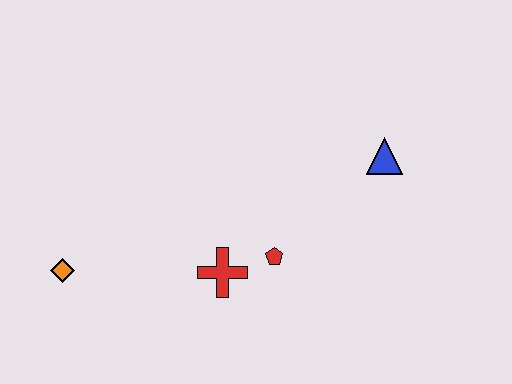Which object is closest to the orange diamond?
The red cross is closest to the orange diamond.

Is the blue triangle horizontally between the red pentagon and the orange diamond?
No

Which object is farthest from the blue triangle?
The orange diamond is farthest from the blue triangle.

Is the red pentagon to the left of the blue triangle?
Yes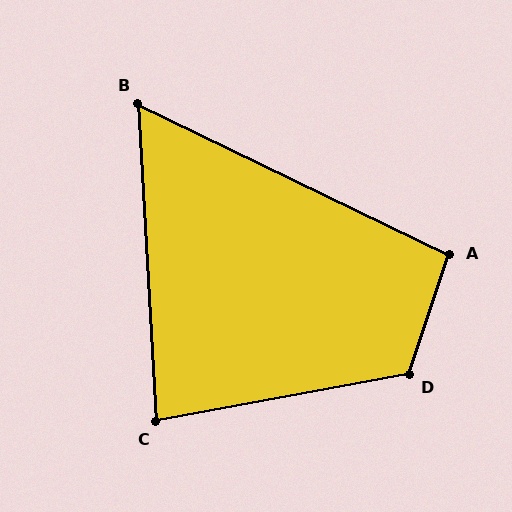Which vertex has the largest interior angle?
D, at approximately 119 degrees.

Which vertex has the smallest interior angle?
B, at approximately 61 degrees.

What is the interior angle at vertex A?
Approximately 97 degrees (obtuse).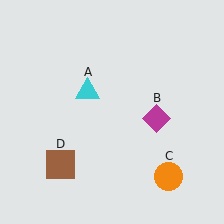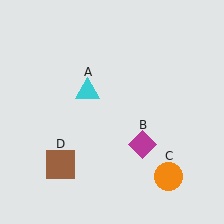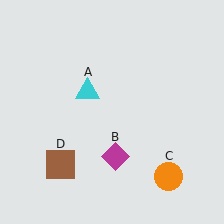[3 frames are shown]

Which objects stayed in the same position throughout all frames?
Cyan triangle (object A) and orange circle (object C) and brown square (object D) remained stationary.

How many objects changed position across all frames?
1 object changed position: magenta diamond (object B).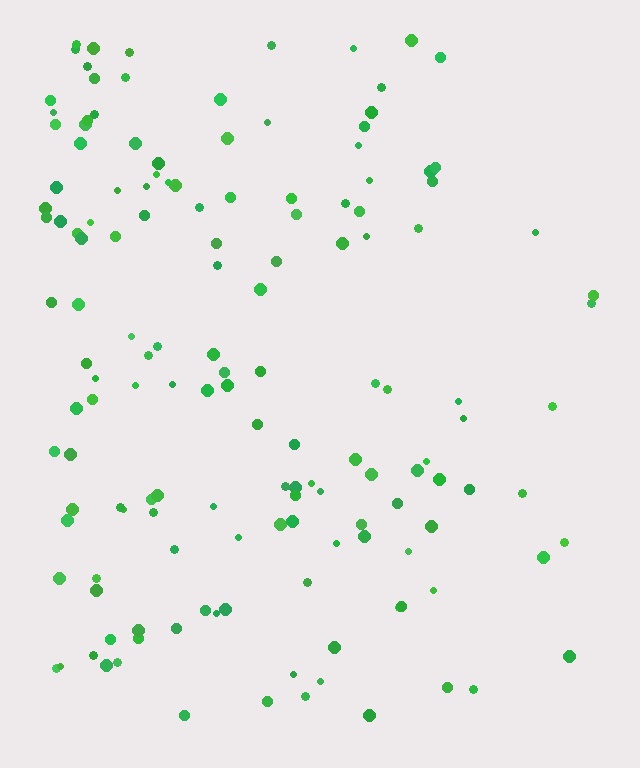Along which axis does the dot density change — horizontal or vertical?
Horizontal.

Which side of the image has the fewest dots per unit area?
The right.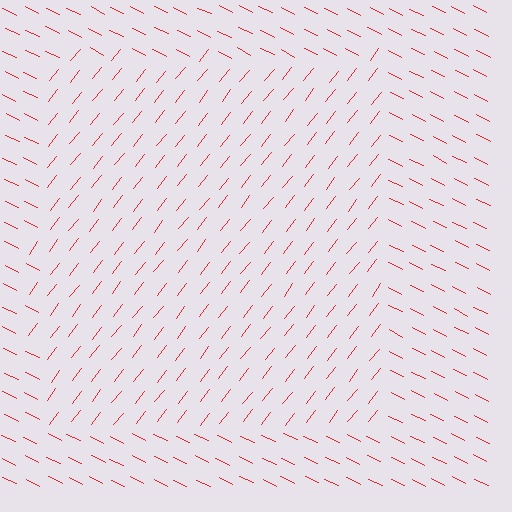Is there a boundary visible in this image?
Yes, there is a texture boundary formed by a change in line orientation.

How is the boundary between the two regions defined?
The boundary is defined purely by a change in line orientation (approximately 78 degrees difference). All lines are the same color and thickness.